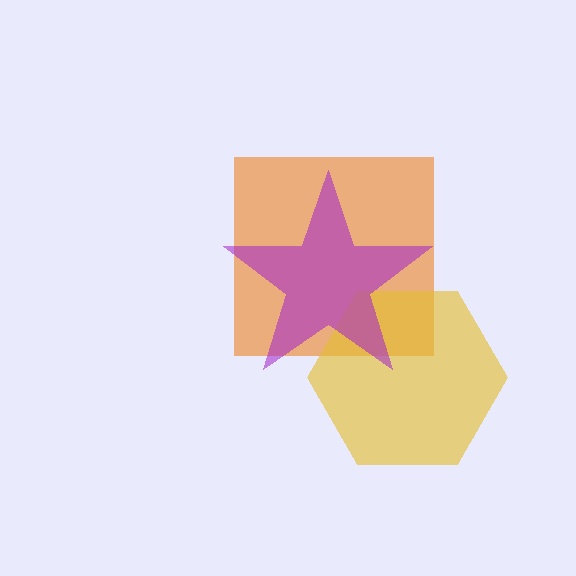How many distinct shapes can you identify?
There are 3 distinct shapes: an orange square, a yellow hexagon, a purple star.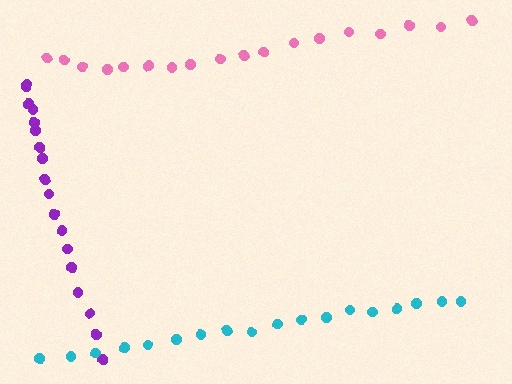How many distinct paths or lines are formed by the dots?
There are 3 distinct paths.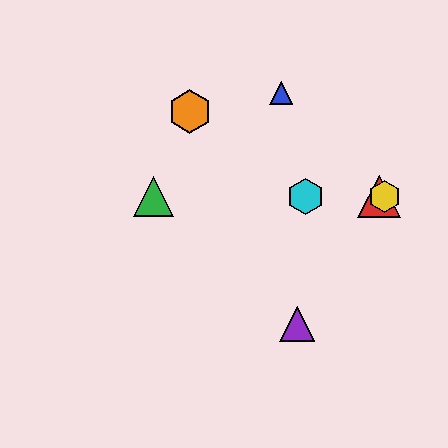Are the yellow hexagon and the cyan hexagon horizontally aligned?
Yes, both are at y≈197.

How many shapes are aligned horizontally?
4 shapes (the red triangle, the green triangle, the yellow hexagon, the cyan hexagon) are aligned horizontally.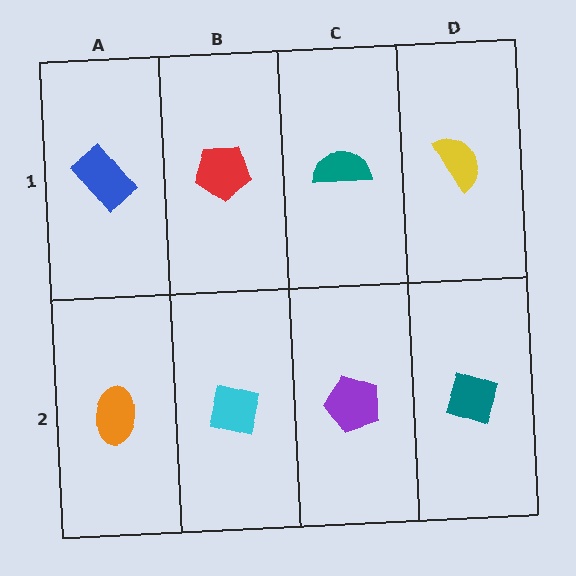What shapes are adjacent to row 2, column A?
A blue rectangle (row 1, column A), a cyan square (row 2, column B).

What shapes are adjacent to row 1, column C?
A purple pentagon (row 2, column C), a red pentagon (row 1, column B), a yellow semicircle (row 1, column D).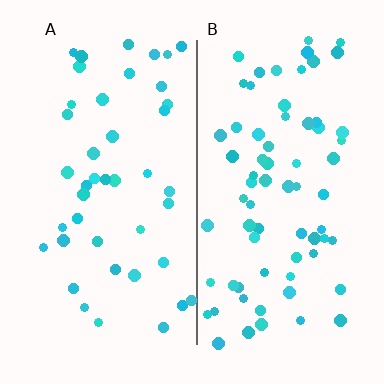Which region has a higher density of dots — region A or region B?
B (the right).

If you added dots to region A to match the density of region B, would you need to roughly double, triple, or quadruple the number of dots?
Approximately double.